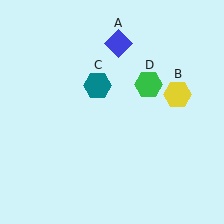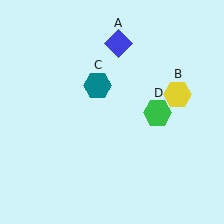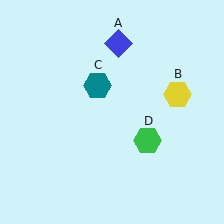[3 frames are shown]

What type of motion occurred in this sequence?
The green hexagon (object D) rotated clockwise around the center of the scene.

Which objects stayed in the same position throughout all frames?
Blue diamond (object A) and yellow hexagon (object B) and teal hexagon (object C) remained stationary.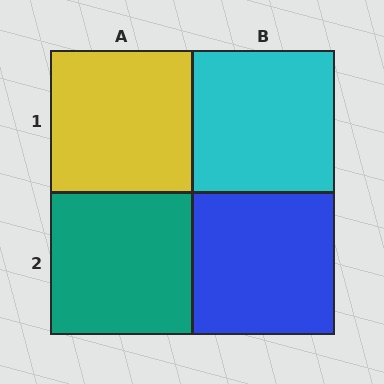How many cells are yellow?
1 cell is yellow.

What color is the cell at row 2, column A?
Teal.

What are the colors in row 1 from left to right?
Yellow, cyan.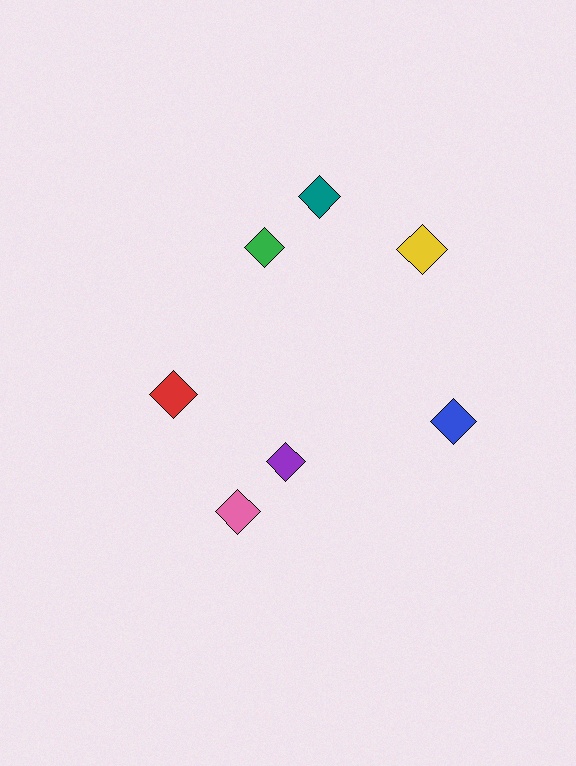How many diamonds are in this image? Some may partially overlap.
There are 7 diamonds.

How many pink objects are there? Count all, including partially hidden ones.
There is 1 pink object.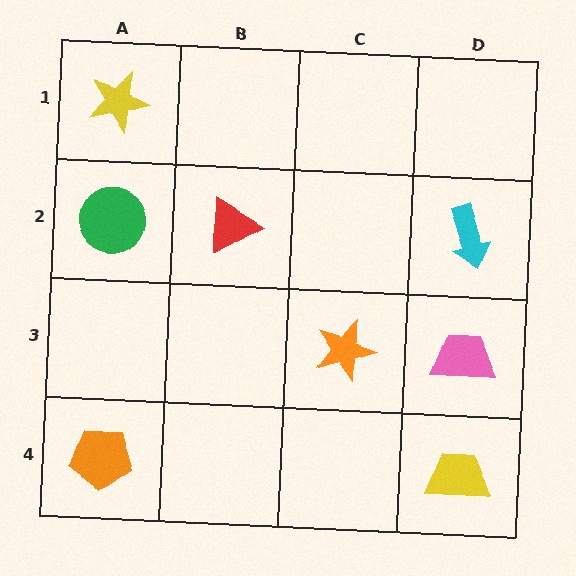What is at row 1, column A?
A yellow star.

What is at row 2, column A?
A green circle.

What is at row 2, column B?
A red triangle.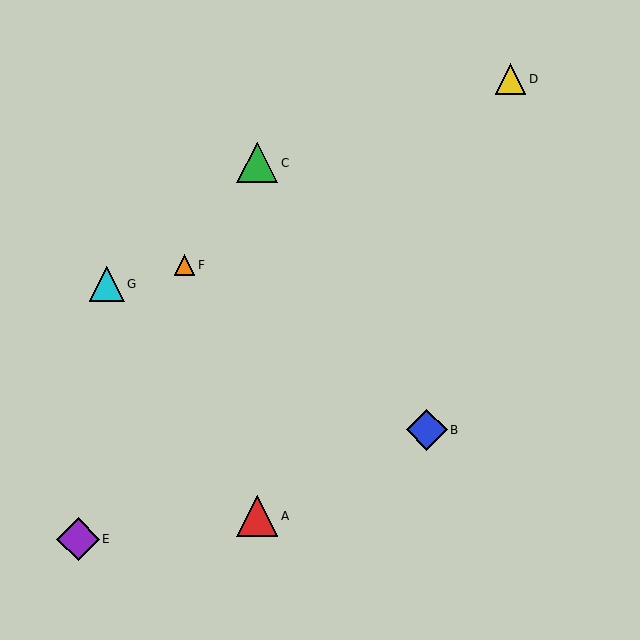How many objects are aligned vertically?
2 objects (A, C) are aligned vertically.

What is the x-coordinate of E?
Object E is at x≈78.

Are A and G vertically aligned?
No, A is at x≈257 and G is at x≈107.